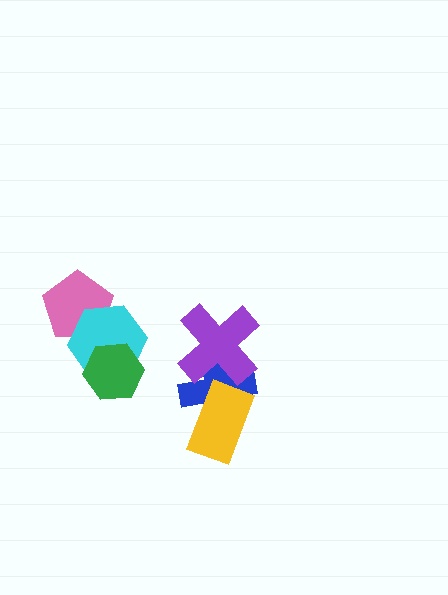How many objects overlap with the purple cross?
1 object overlaps with the purple cross.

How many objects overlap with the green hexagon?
1 object overlaps with the green hexagon.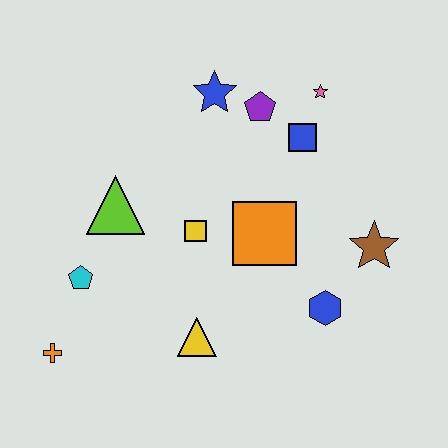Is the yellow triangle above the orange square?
No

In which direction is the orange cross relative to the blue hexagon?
The orange cross is to the left of the blue hexagon.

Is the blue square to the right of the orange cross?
Yes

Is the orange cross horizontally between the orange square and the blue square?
No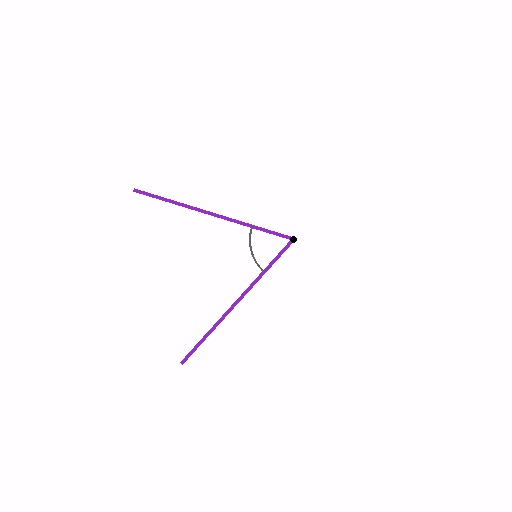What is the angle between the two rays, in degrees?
Approximately 65 degrees.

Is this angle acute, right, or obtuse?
It is acute.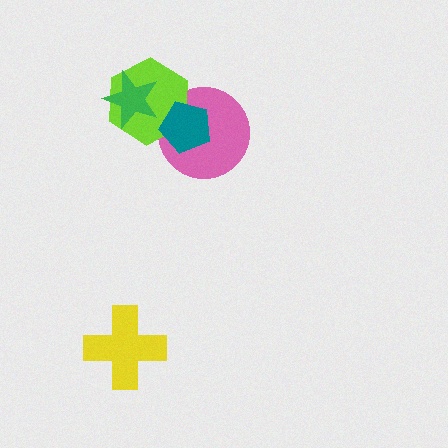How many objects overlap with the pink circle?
2 objects overlap with the pink circle.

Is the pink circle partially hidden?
Yes, it is partially covered by another shape.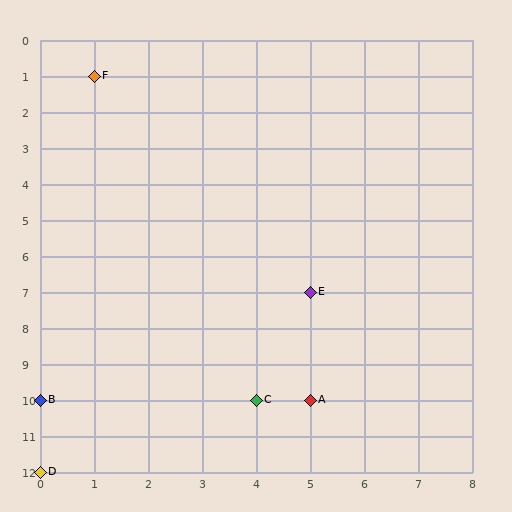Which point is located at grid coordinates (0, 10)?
Point B is at (0, 10).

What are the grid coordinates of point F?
Point F is at grid coordinates (1, 1).